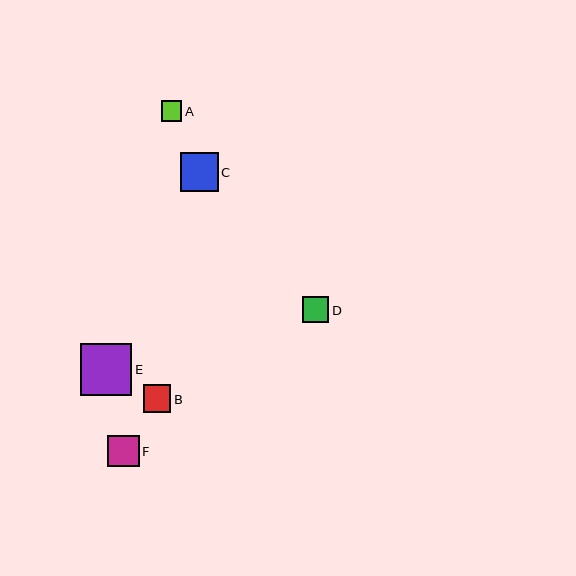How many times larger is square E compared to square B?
Square E is approximately 1.9 times the size of square B.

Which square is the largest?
Square E is the largest with a size of approximately 52 pixels.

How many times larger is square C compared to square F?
Square C is approximately 1.2 times the size of square F.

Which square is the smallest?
Square A is the smallest with a size of approximately 20 pixels.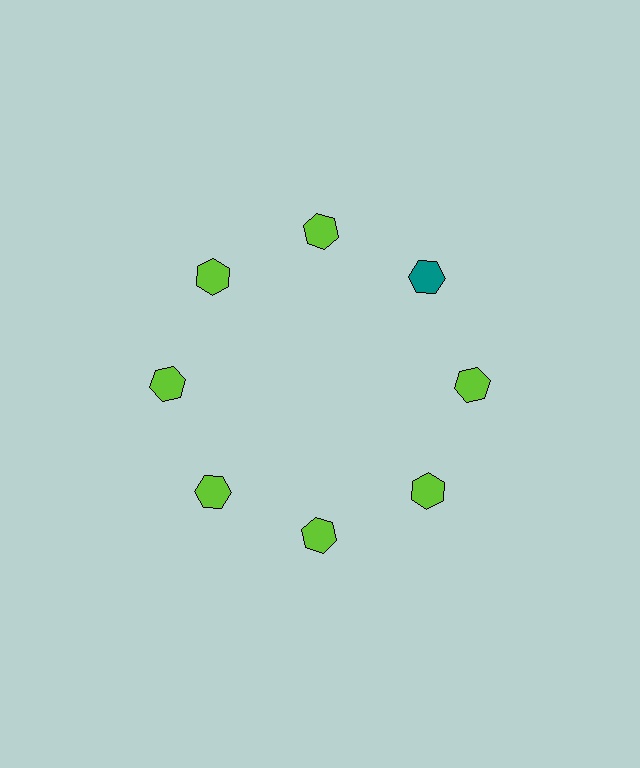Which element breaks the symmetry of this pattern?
The teal hexagon at roughly the 2 o'clock position breaks the symmetry. All other shapes are lime hexagons.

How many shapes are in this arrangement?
There are 8 shapes arranged in a ring pattern.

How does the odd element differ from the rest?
It has a different color: teal instead of lime.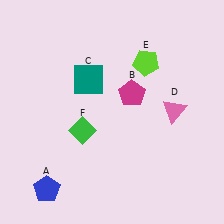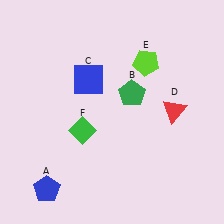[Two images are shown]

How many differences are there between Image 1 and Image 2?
There are 3 differences between the two images.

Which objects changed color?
B changed from magenta to green. C changed from teal to blue. D changed from pink to red.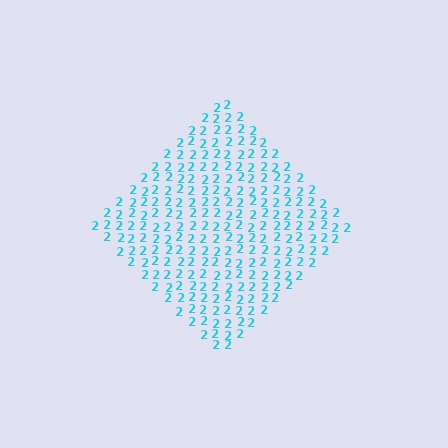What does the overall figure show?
The overall figure shows a diamond.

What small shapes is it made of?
It is made of small digit 2's.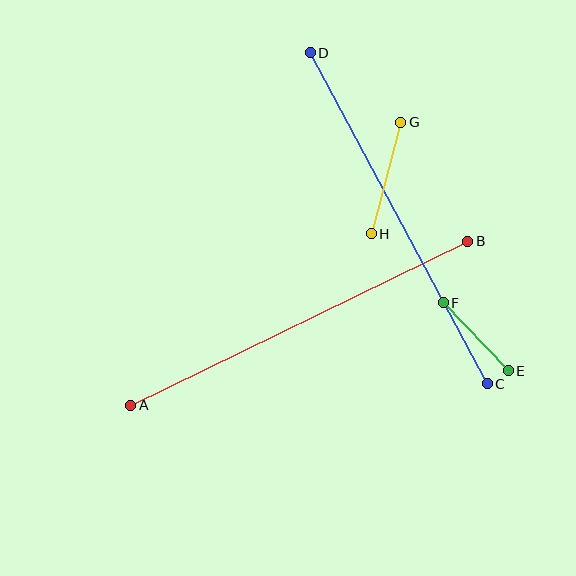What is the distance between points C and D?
The distance is approximately 375 pixels.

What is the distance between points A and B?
The distance is approximately 375 pixels.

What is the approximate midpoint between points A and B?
The midpoint is at approximately (299, 323) pixels.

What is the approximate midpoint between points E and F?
The midpoint is at approximately (476, 337) pixels.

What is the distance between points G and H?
The distance is approximately 115 pixels.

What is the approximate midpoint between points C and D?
The midpoint is at approximately (399, 218) pixels.